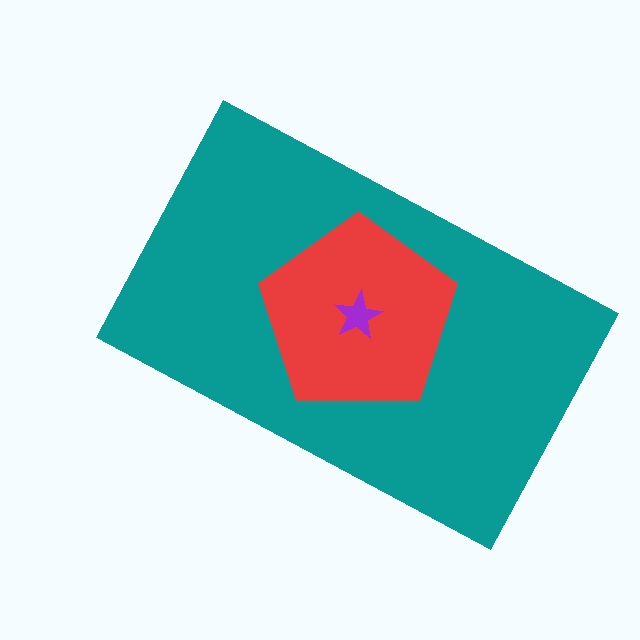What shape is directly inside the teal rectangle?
The red pentagon.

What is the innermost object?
The purple star.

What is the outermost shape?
The teal rectangle.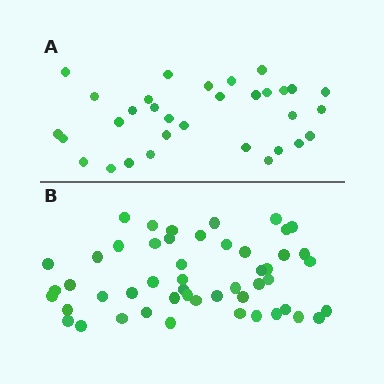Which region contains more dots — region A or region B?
Region B (the bottom region) has more dots.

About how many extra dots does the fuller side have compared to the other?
Region B has approximately 20 more dots than region A.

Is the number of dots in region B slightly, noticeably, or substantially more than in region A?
Region B has substantially more. The ratio is roughly 1.6 to 1.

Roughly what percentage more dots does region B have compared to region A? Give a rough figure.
About 55% more.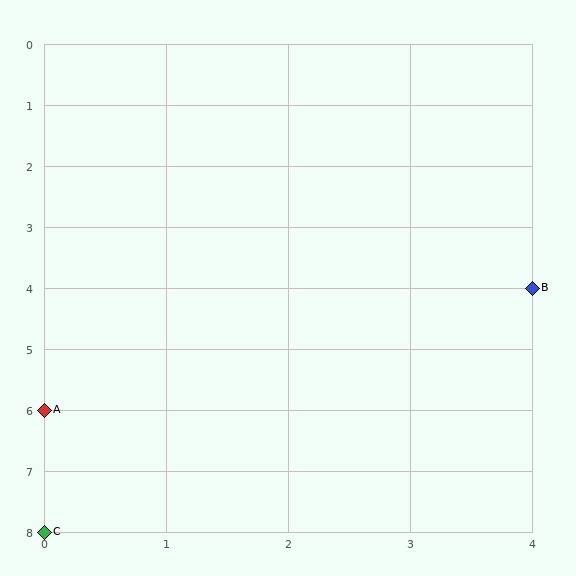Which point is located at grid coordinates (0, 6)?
Point A is at (0, 6).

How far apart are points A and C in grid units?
Points A and C are 2 rows apart.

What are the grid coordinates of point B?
Point B is at grid coordinates (4, 4).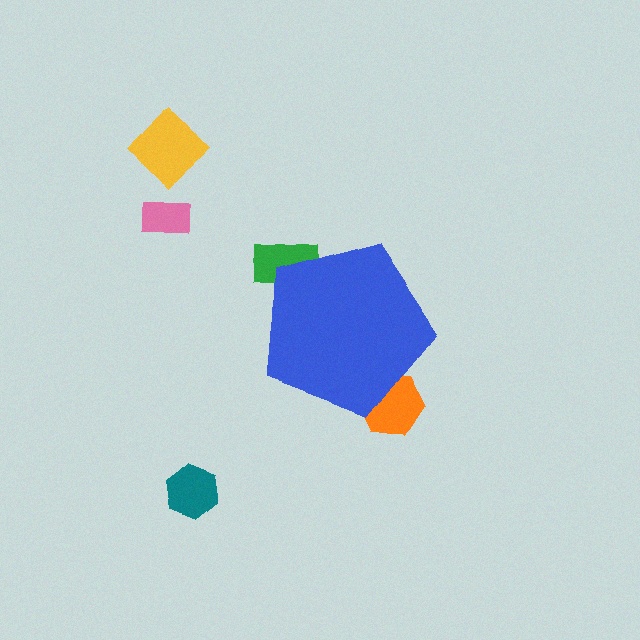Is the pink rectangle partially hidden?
No, the pink rectangle is fully visible.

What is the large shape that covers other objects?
A blue pentagon.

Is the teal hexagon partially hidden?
No, the teal hexagon is fully visible.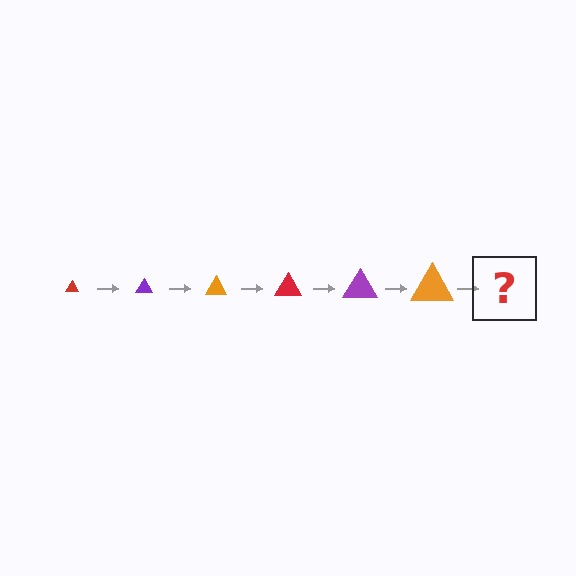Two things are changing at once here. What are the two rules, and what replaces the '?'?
The two rules are that the triangle grows larger each step and the color cycles through red, purple, and orange. The '?' should be a red triangle, larger than the previous one.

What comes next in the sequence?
The next element should be a red triangle, larger than the previous one.